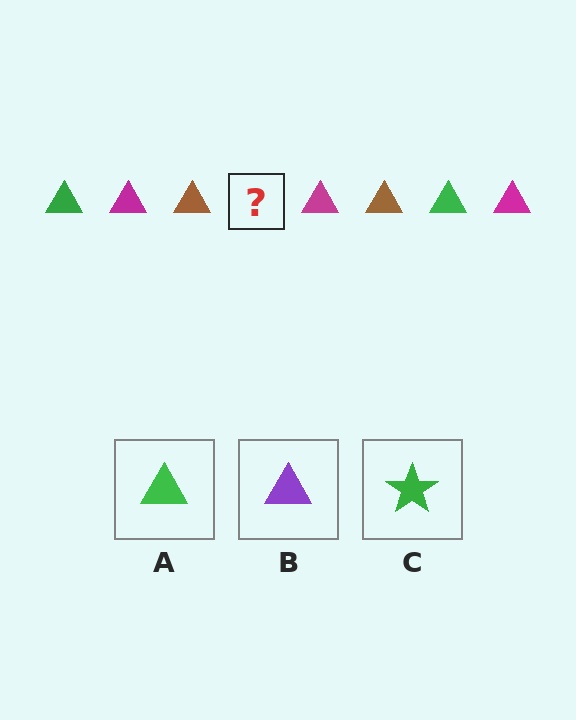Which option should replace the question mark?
Option A.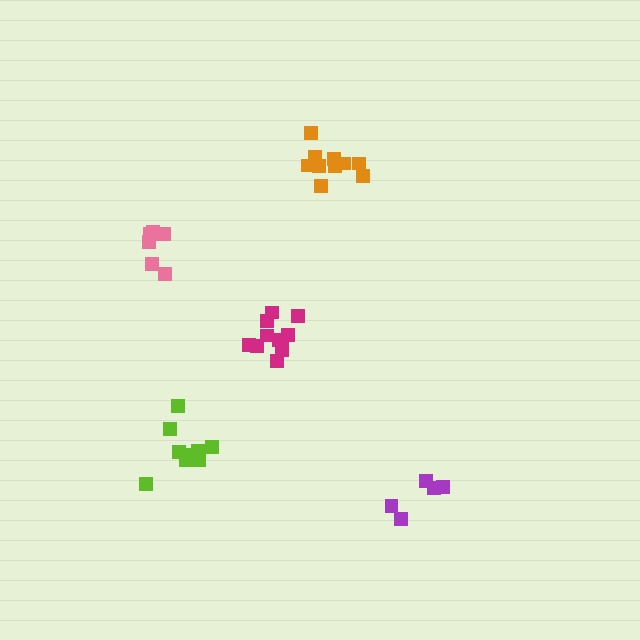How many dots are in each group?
Group 1: 6 dots, Group 2: 9 dots, Group 3: 10 dots, Group 4: 5 dots, Group 5: 11 dots (41 total).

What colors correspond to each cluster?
The clusters are colored: pink, lime, orange, purple, magenta.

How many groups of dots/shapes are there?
There are 5 groups.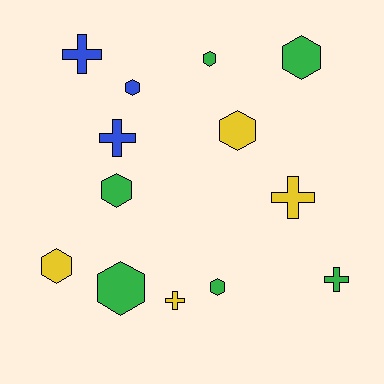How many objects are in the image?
There are 13 objects.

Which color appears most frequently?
Green, with 6 objects.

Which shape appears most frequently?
Hexagon, with 8 objects.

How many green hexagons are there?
There are 5 green hexagons.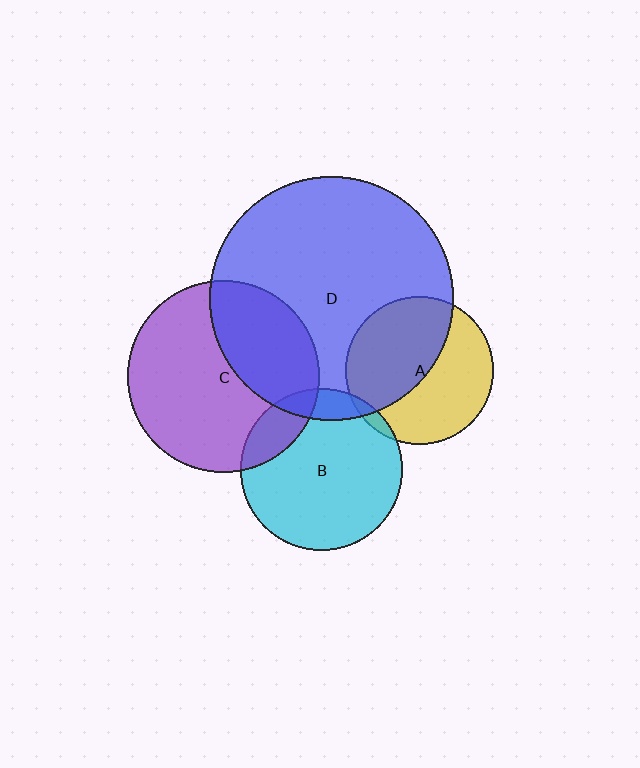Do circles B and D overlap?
Yes.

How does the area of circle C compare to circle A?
Approximately 1.7 times.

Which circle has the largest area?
Circle D (blue).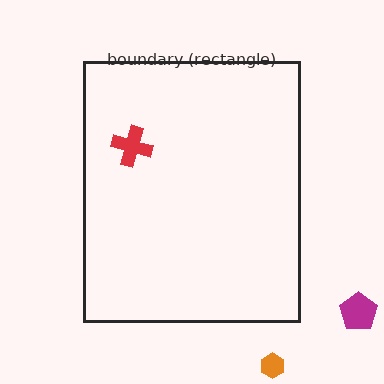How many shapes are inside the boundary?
1 inside, 2 outside.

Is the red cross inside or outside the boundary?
Inside.